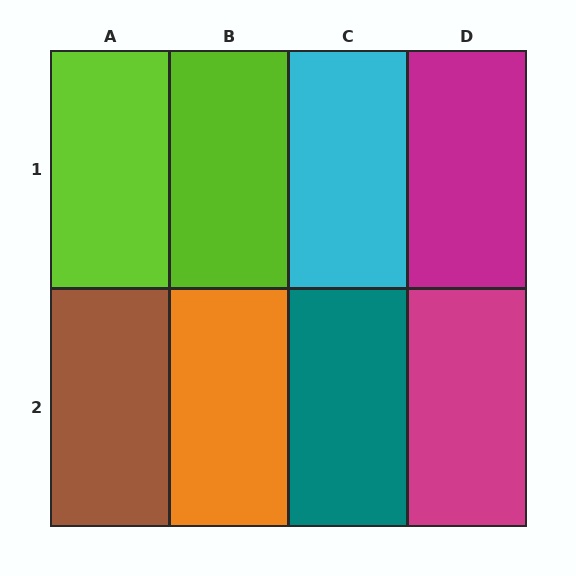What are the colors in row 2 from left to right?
Brown, orange, teal, magenta.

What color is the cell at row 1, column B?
Lime.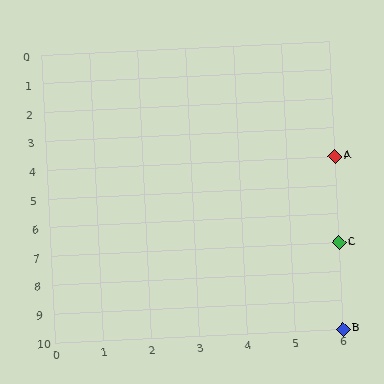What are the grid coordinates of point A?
Point A is at grid coordinates (6, 4).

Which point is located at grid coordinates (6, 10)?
Point B is at (6, 10).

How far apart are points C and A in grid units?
Points C and A are 3 rows apart.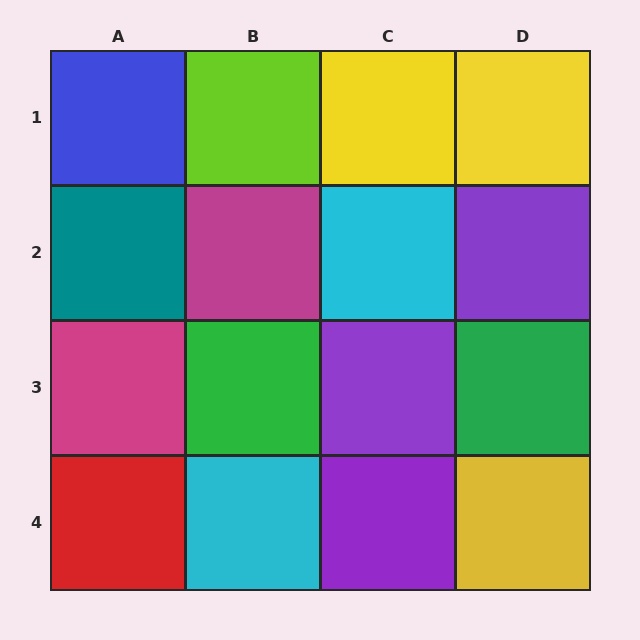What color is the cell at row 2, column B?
Magenta.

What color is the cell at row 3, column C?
Purple.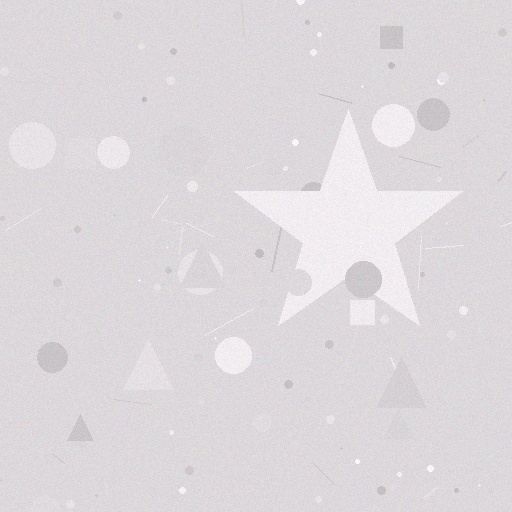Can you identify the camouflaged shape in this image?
The camouflaged shape is a star.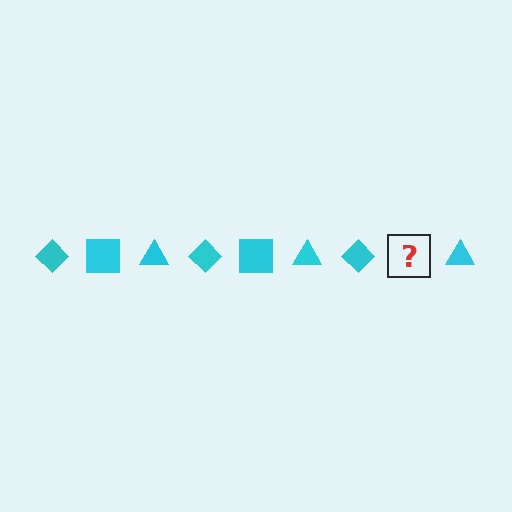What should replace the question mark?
The question mark should be replaced with a cyan square.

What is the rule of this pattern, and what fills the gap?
The rule is that the pattern cycles through diamond, square, triangle shapes in cyan. The gap should be filled with a cyan square.